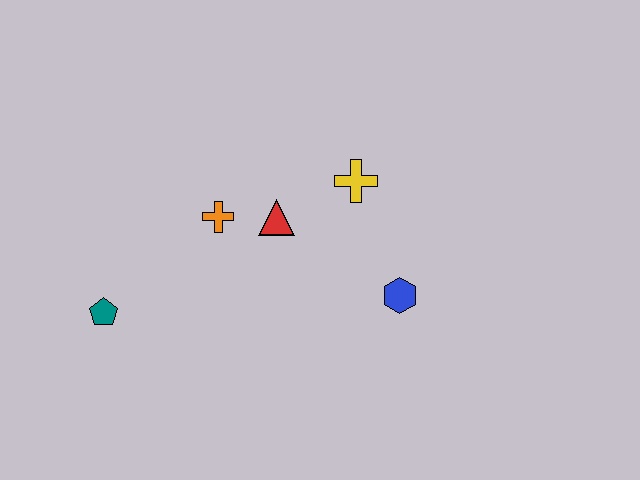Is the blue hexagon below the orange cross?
Yes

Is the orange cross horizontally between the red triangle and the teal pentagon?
Yes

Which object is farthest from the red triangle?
The teal pentagon is farthest from the red triangle.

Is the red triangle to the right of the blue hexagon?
No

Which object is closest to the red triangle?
The orange cross is closest to the red triangle.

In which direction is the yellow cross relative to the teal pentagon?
The yellow cross is to the right of the teal pentagon.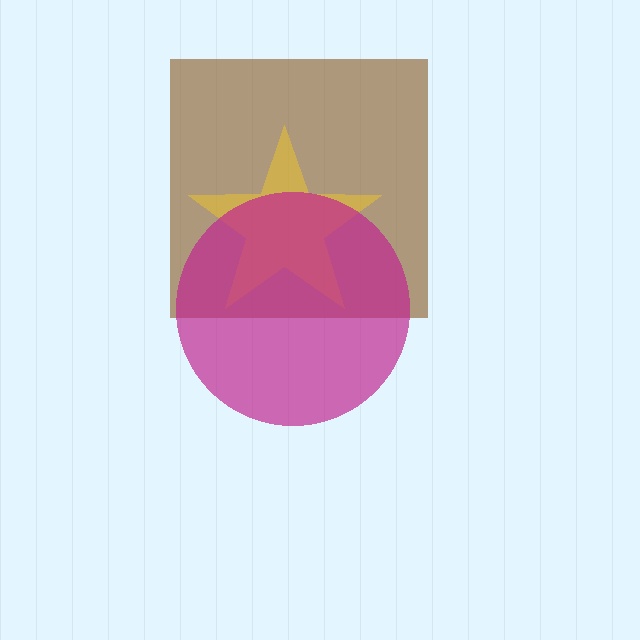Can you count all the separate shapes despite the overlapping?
Yes, there are 3 separate shapes.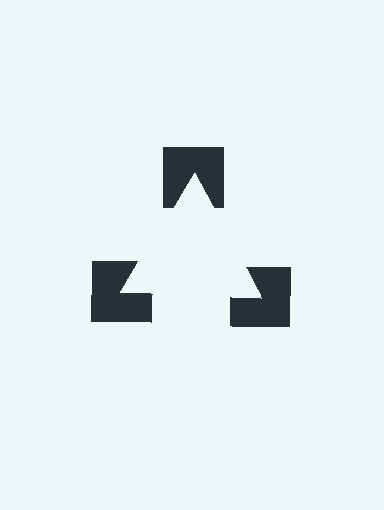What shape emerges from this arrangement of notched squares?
An illusory triangle — its edges are inferred from the aligned wedge cuts in the notched squares, not physically drawn.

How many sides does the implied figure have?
3 sides.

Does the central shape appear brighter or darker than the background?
It typically appears slightly brighter than the background, even though no actual brightness change is drawn.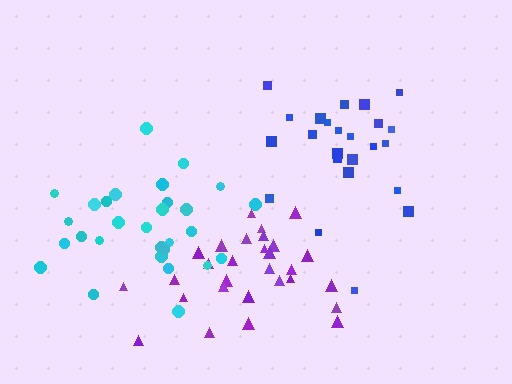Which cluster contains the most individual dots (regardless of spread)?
Purple (29).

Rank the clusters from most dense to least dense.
purple, blue, cyan.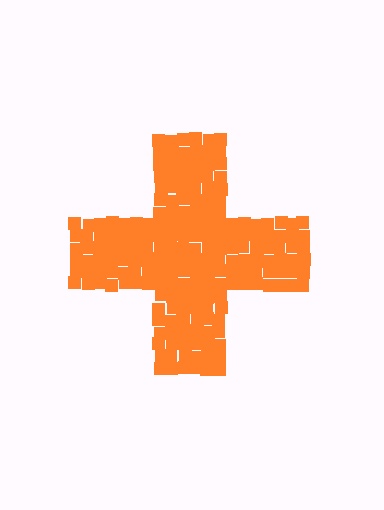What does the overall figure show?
The overall figure shows a cross.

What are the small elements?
The small elements are squares.